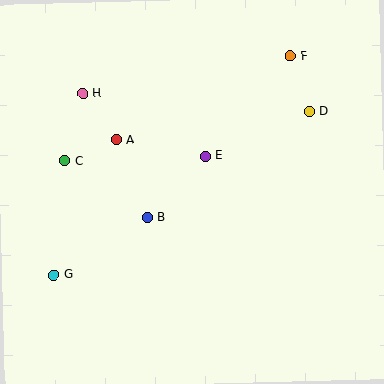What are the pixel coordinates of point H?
Point H is at (83, 93).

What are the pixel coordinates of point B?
Point B is at (147, 218).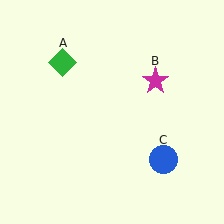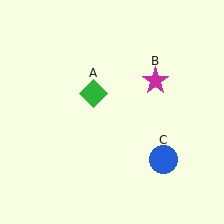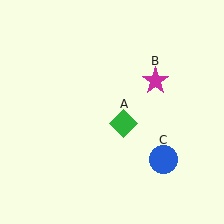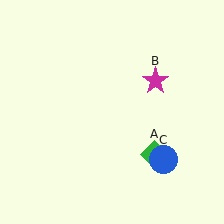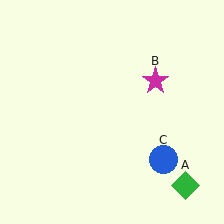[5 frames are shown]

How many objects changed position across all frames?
1 object changed position: green diamond (object A).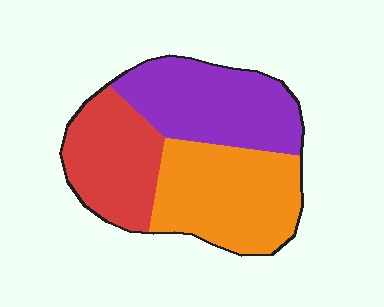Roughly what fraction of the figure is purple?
Purple takes up between a third and a half of the figure.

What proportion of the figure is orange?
Orange takes up about three eighths (3/8) of the figure.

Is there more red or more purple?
Purple.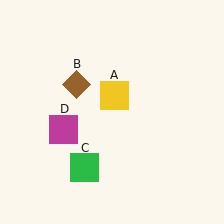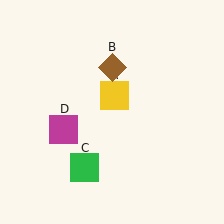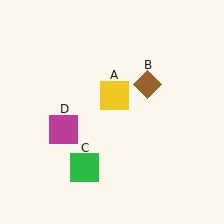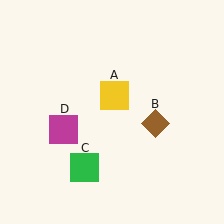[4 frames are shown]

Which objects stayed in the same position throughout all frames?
Yellow square (object A) and green square (object C) and magenta square (object D) remained stationary.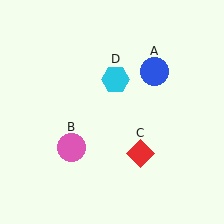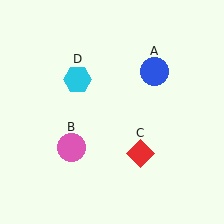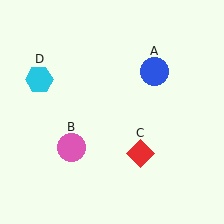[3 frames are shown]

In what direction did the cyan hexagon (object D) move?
The cyan hexagon (object D) moved left.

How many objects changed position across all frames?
1 object changed position: cyan hexagon (object D).